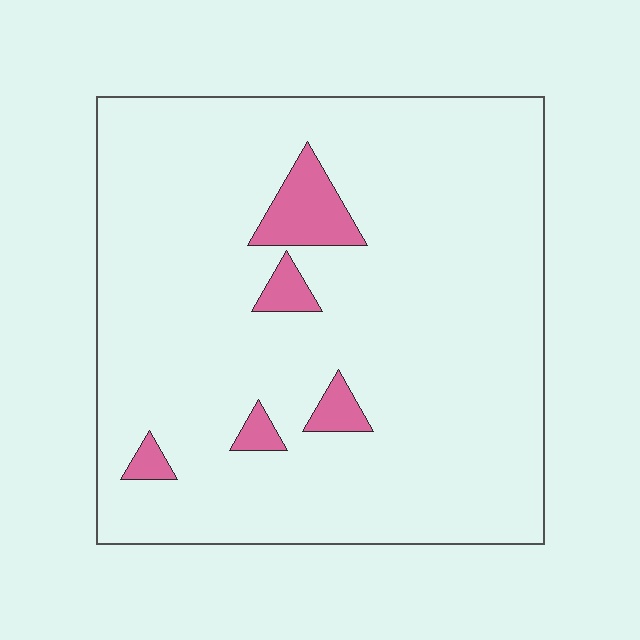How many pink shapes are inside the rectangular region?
5.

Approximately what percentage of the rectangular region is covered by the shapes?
Approximately 5%.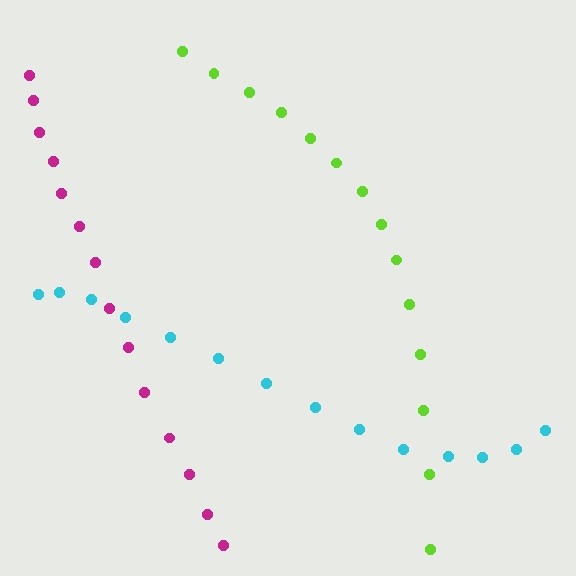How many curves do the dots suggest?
There are 3 distinct paths.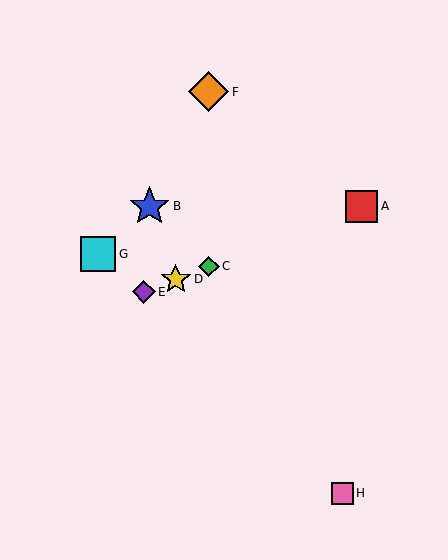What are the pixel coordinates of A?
Object A is at (362, 206).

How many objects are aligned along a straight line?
4 objects (A, C, D, E) are aligned along a straight line.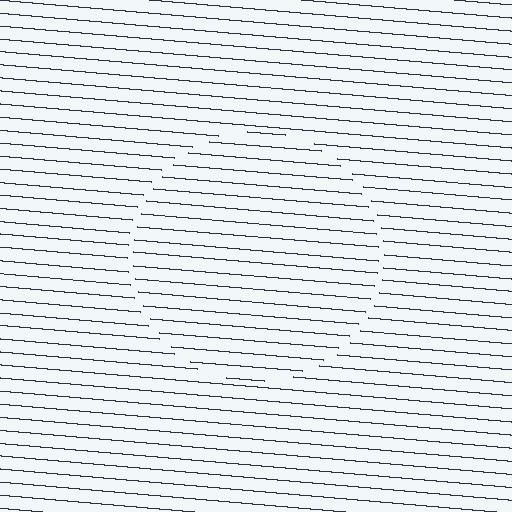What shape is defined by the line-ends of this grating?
An illusory circle. The interior of the shape contains the same grating, shifted by half a period — the contour is defined by the phase discontinuity where line-ends from the inner and outer gratings abut.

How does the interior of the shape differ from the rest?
The interior of the shape contains the same grating, shifted by half a period — the contour is defined by the phase discontinuity where line-ends from the inner and outer gratings abut.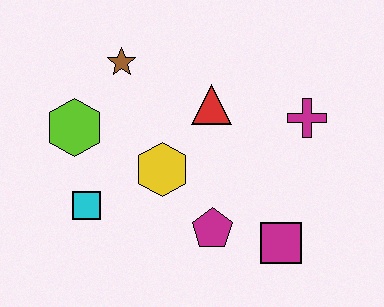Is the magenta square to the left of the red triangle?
No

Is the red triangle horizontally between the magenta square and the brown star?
Yes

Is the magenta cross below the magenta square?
No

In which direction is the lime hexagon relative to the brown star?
The lime hexagon is below the brown star.